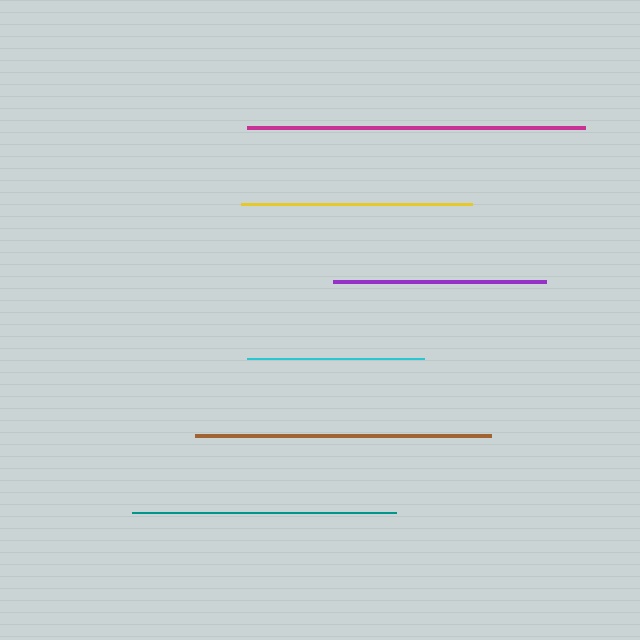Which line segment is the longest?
The magenta line is the longest at approximately 338 pixels.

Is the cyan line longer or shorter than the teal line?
The teal line is longer than the cyan line.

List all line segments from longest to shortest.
From longest to shortest: magenta, brown, teal, yellow, purple, cyan.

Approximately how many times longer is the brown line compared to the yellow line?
The brown line is approximately 1.3 times the length of the yellow line.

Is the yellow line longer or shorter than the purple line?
The yellow line is longer than the purple line.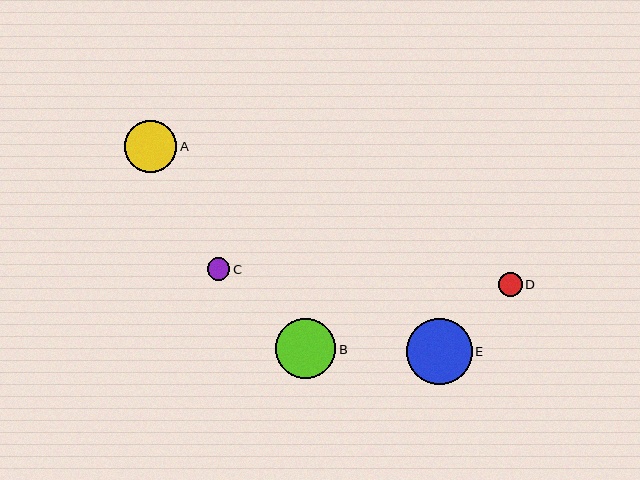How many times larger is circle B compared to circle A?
Circle B is approximately 1.2 times the size of circle A.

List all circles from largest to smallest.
From largest to smallest: E, B, A, D, C.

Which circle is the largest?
Circle E is the largest with a size of approximately 66 pixels.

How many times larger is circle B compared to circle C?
Circle B is approximately 2.7 times the size of circle C.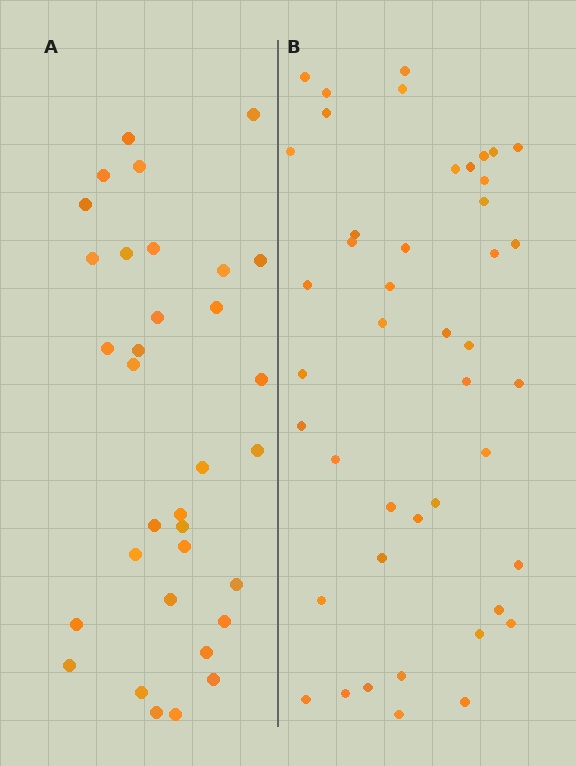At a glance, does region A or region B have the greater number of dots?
Region B (the right region) has more dots.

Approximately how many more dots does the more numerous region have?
Region B has roughly 12 or so more dots than region A.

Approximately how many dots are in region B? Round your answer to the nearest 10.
About 40 dots. (The exact count is 44, which rounds to 40.)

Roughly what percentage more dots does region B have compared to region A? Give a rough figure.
About 35% more.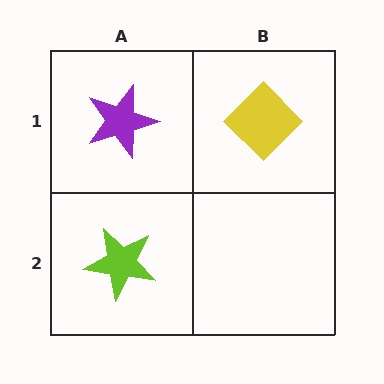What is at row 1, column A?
A purple star.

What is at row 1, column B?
A yellow diamond.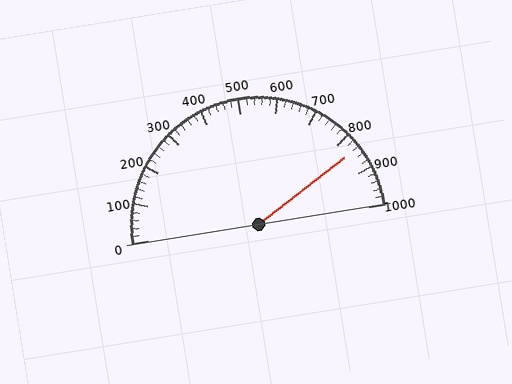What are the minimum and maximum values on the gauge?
The gauge ranges from 0 to 1000.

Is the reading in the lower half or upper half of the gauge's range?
The reading is in the upper half of the range (0 to 1000).